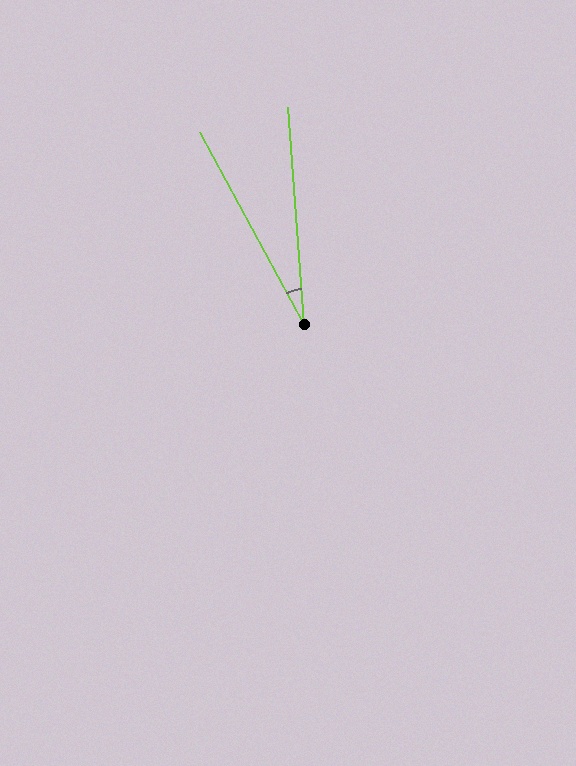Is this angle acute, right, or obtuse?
It is acute.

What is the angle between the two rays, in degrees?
Approximately 24 degrees.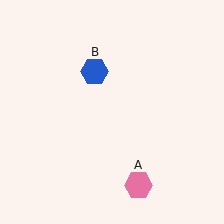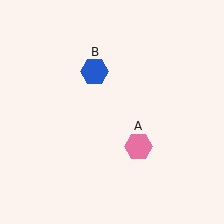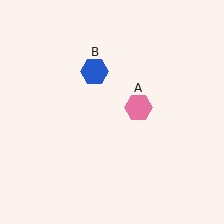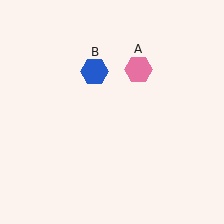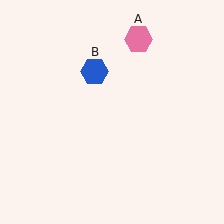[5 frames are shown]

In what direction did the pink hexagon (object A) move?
The pink hexagon (object A) moved up.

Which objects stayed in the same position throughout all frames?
Blue hexagon (object B) remained stationary.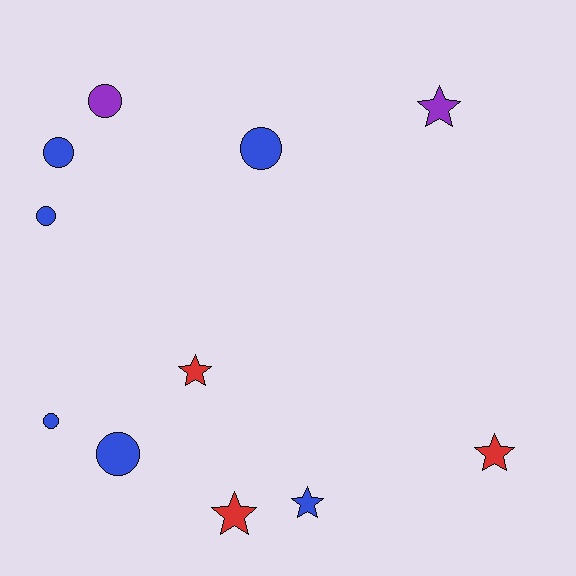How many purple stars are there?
There is 1 purple star.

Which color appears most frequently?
Blue, with 6 objects.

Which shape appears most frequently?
Circle, with 6 objects.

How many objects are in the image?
There are 11 objects.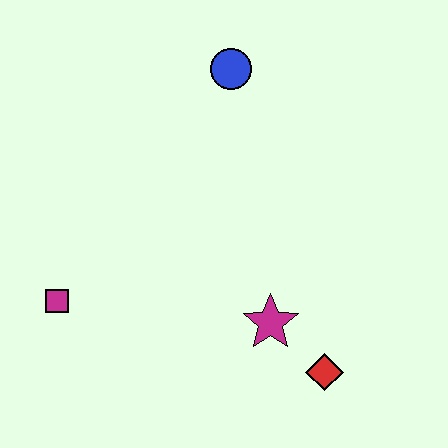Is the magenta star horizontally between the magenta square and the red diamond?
Yes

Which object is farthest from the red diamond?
The blue circle is farthest from the red diamond.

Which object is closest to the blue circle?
The magenta star is closest to the blue circle.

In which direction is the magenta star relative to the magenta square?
The magenta star is to the right of the magenta square.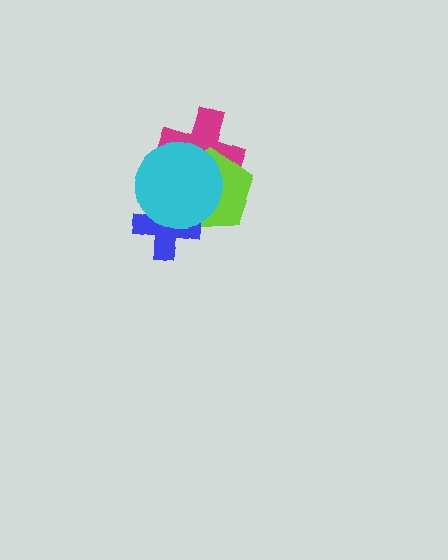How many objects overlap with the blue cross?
2 objects overlap with the blue cross.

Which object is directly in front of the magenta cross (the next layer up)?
The lime pentagon is directly in front of the magenta cross.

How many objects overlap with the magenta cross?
2 objects overlap with the magenta cross.